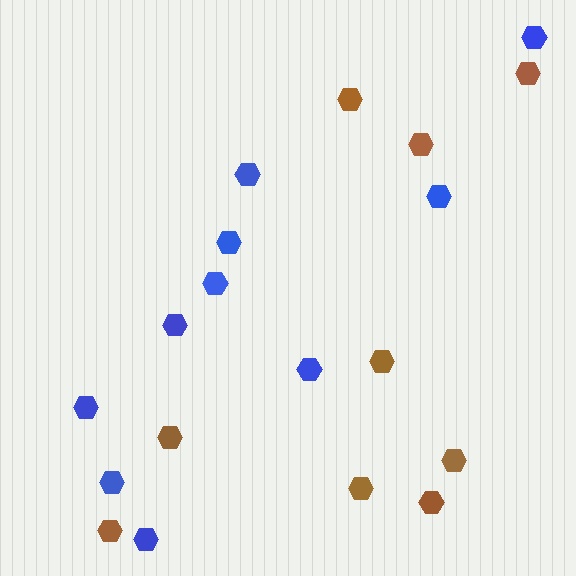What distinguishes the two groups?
There are 2 groups: one group of blue hexagons (10) and one group of brown hexagons (9).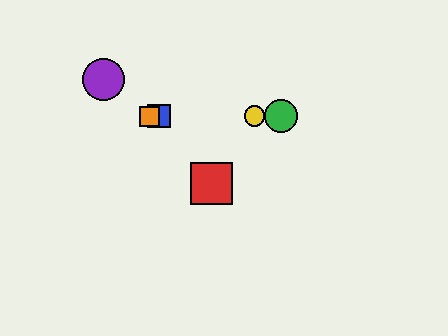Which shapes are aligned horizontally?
The blue square, the green circle, the yellow circle, the orange square are aligned horizontally.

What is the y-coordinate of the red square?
The red square is at y≈183.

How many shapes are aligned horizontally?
4 shapes (the blue square, the green circle, the yellow circle, the orange square) are aligned horizontally.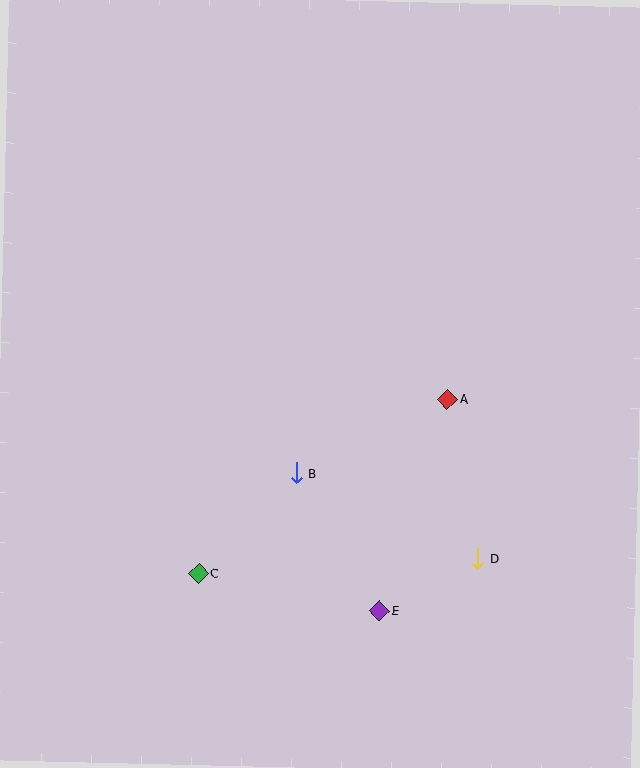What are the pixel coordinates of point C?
Point C is at (199, 573).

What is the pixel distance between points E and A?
The distance between E and A is 222 pixels.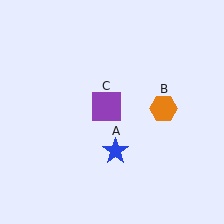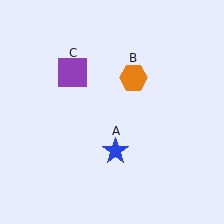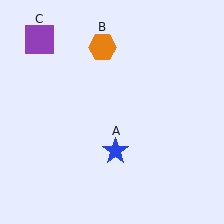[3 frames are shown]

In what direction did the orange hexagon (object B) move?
The orange hexagon (object B) moved up and to the left.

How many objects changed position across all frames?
2 objects changed position: orange hexagon (object B), purple square (object C).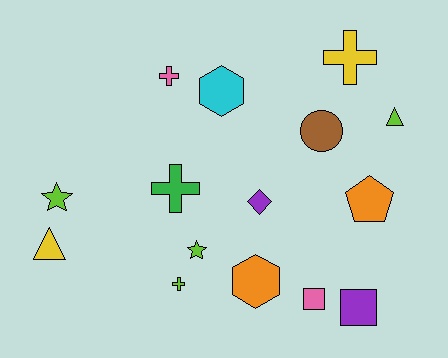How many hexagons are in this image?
There are 2 hexagons.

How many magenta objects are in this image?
There are no magenta objects.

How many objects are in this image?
There are 15 objects.